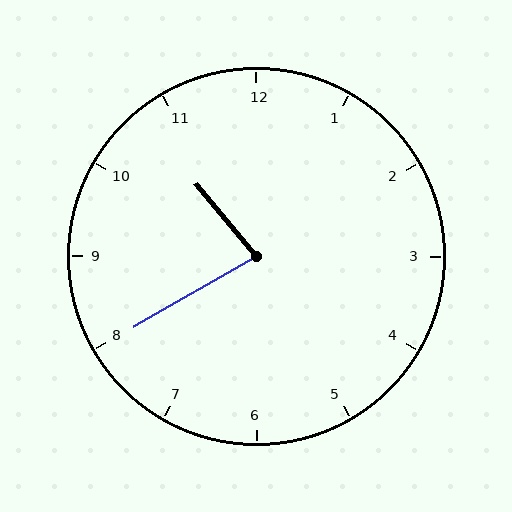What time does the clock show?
10:40.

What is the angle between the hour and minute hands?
Approximately 80 degrees.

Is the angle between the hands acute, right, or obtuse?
It is acute.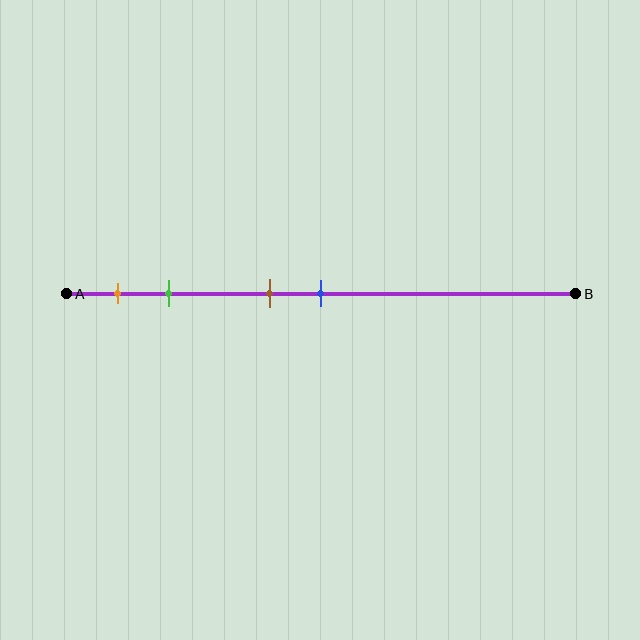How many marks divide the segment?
There are 4 marks dividing the segment.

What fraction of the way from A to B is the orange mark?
The orange mark is approximately 10% (0.1) of the way from A to B.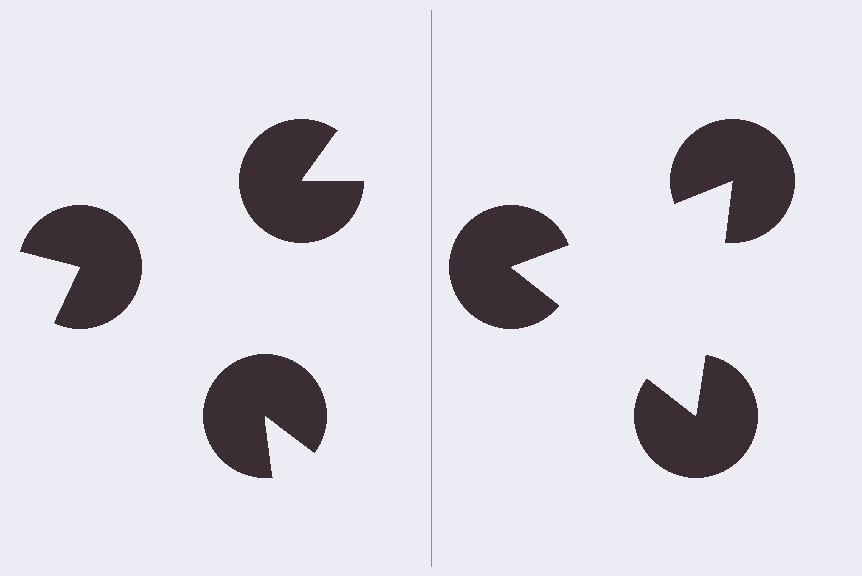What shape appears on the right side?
An illusory triangle.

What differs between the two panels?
The pac-man discs are positioned identically on both sides; only the wedge orientations differ. On the right they align to a triangle; on the left they are misaligned.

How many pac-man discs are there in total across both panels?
6 — 3 on each side.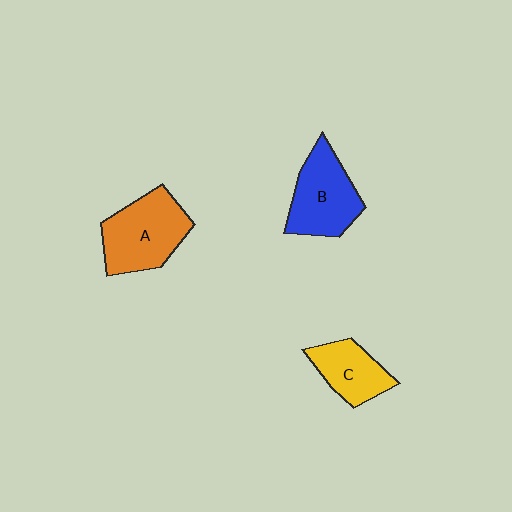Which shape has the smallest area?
Shape C (yellow).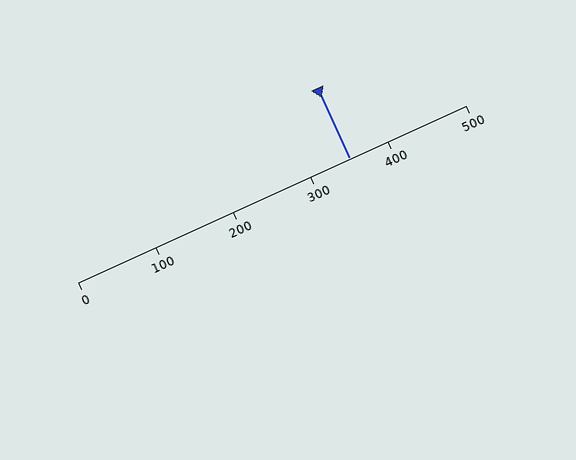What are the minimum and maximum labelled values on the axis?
The axis runs from 0 to 500.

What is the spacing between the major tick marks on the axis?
The major ticks are spaced 100 apart.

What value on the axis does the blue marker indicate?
The marker indicates approximately 350.